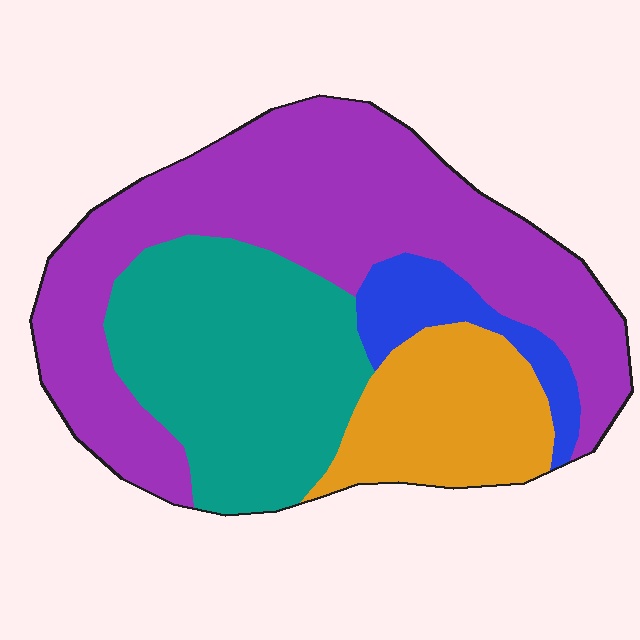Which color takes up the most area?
Purple, at roughly 45%.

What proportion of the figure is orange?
Orange takes up about one sixth (1/6) of the figure.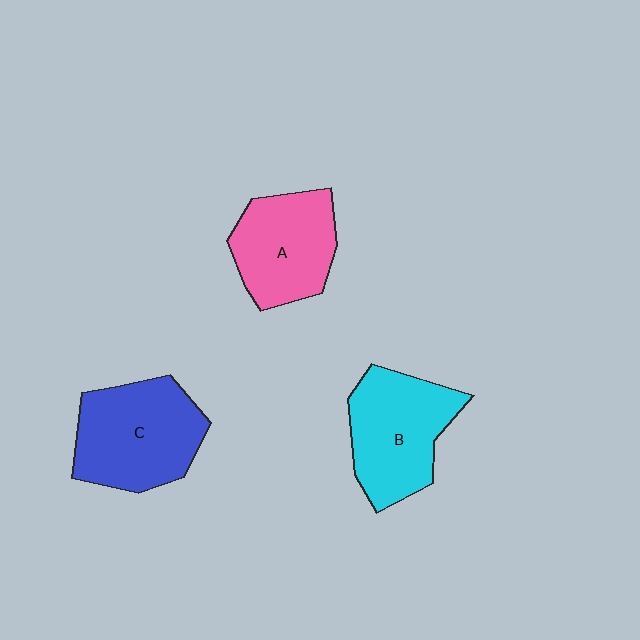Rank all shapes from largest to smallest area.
From largest to smallest: C (blue), B (cyan), A (pink).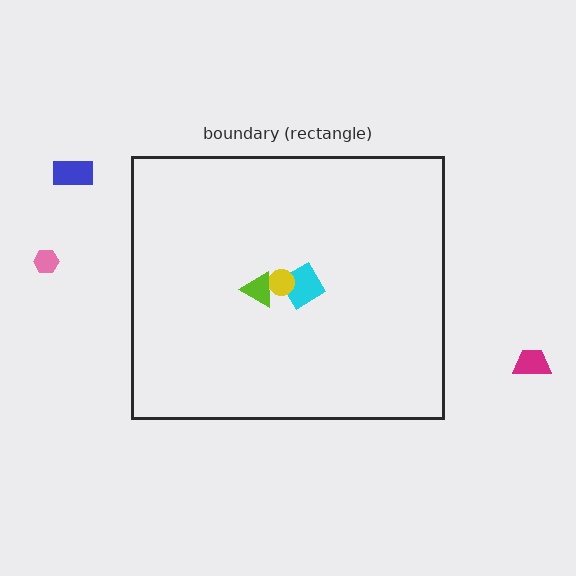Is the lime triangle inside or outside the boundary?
Inside.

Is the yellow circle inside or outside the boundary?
Inside.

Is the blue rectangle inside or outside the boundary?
Outside.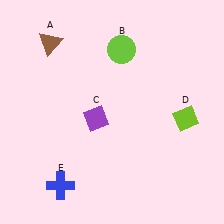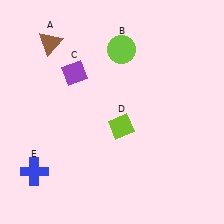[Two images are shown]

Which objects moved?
The objects that moved are: the purple diamond (C), the lime diamond (D), the blue cross (E).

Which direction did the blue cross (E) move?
The blue cross (E) moved left.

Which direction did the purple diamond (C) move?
The purple diamond (C) moved up.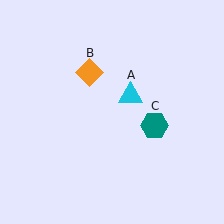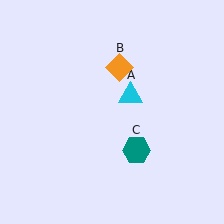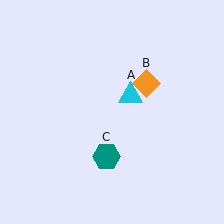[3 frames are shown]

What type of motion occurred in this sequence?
The orange diamond (object B), teal hexagon (object C) rotated clockwise around the center of the scene.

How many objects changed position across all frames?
2 objects changed position: orange diamond (object B), teal hexagon (object C).